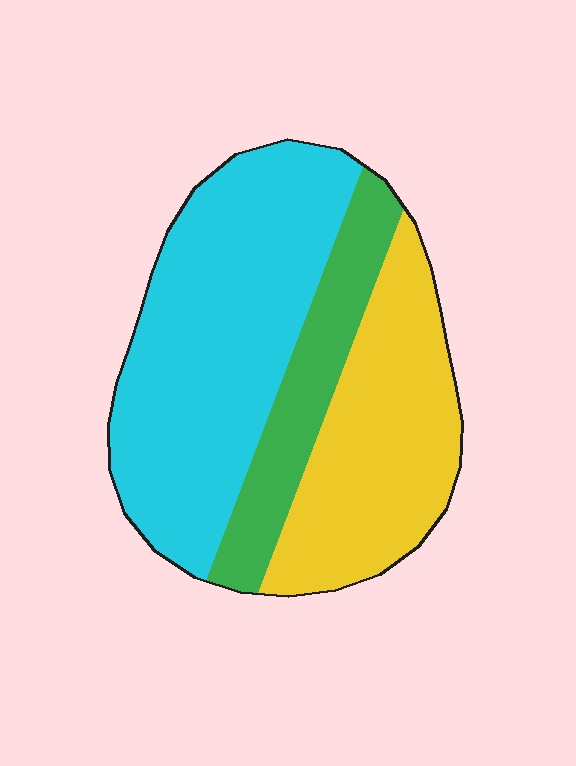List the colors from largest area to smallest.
From largest to smallest: cyan, yellow, green.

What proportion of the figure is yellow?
Yellow covers 32% of the figure.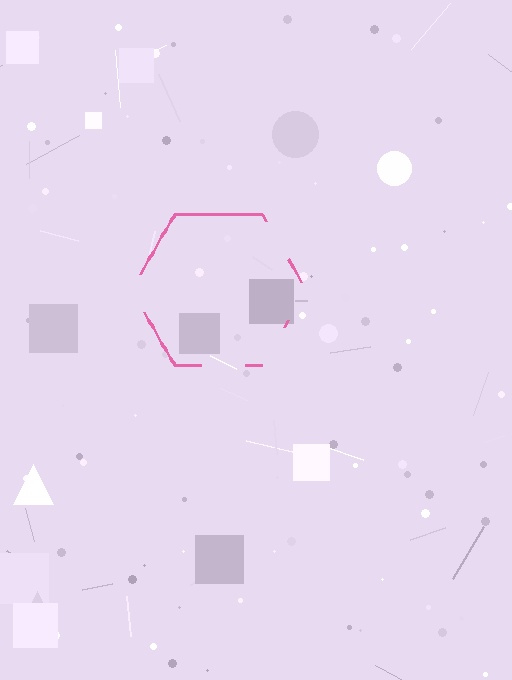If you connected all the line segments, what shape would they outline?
They would outline a hexagon.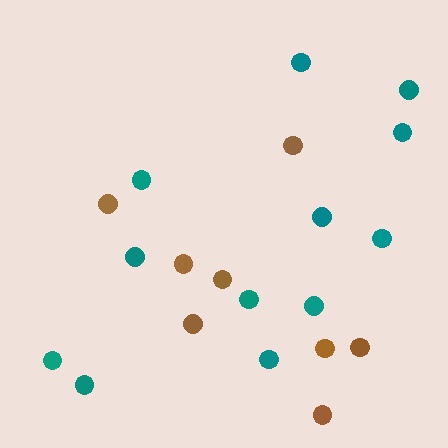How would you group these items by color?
There are 2 groups: one group of brown circles (8) and one group of teal circles (12).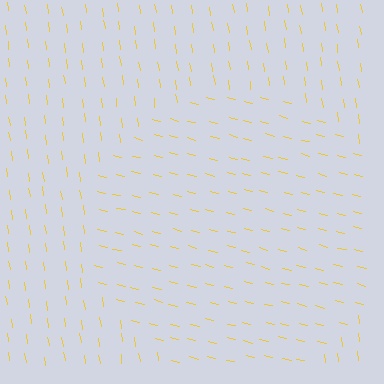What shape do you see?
I see a circle.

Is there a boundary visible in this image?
Yes, there is a texture boundary formed by a change in line orientation.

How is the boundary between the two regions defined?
The boundary is defined purely by a change in line orientation (approximately 68 degrees difference). All lines are the same color and thickness.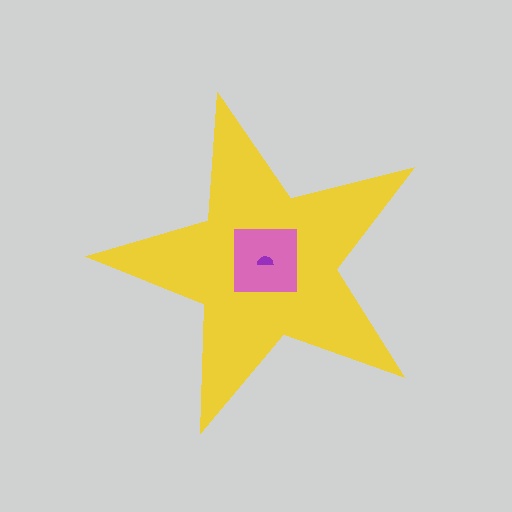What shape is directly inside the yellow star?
The pink square.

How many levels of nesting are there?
3.